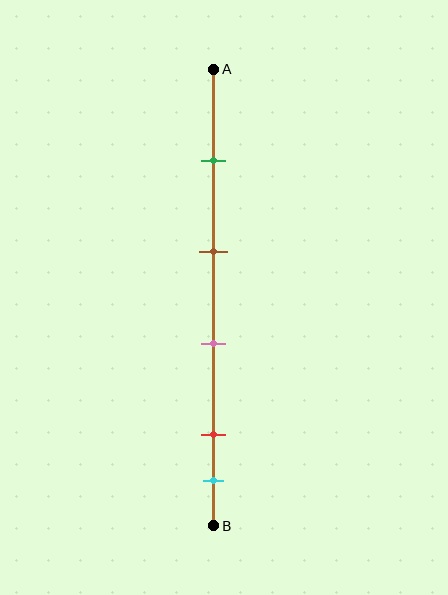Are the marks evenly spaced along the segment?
No, the marks are not evenly spaced.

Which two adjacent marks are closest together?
The red and cyan marks are the closest adjacent pair.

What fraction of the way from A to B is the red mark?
The red mark is approximately 80% (0.8) of the way from A to B.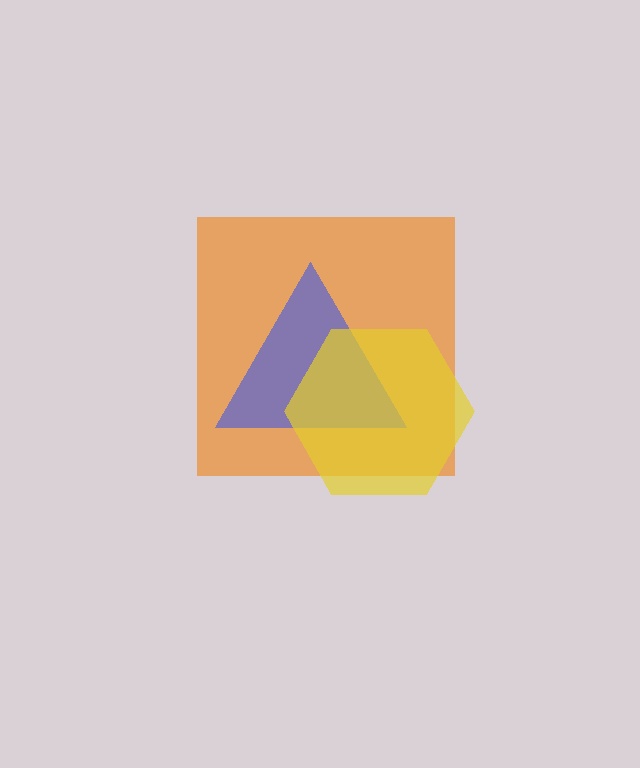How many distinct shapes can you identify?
There are 3 distinct shapes: an orange square, a blue triangle, a yellow hexagon.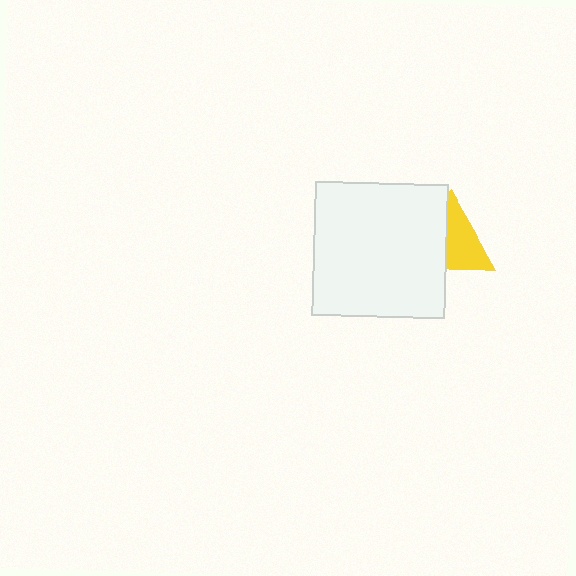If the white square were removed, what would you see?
You would see the complete yellow triangle.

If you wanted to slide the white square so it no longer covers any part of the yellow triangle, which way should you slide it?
Slide it left — that is the most direct way to separate the two shapes.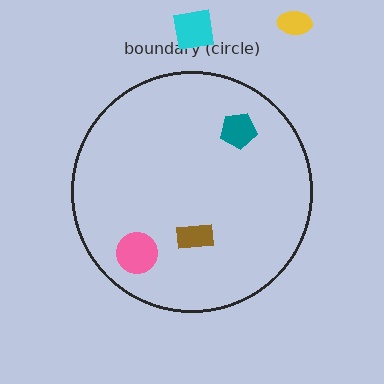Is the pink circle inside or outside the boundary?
Inside.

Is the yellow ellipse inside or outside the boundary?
Outside.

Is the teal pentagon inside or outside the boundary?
Inside.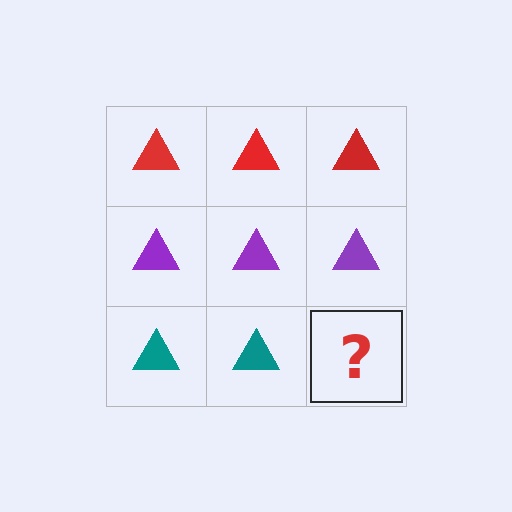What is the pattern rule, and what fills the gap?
The rule is that each row has a consistent color. The gap should be filled with a teal triangle.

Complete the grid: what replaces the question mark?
The question mark should be replaced with a teal triangle.